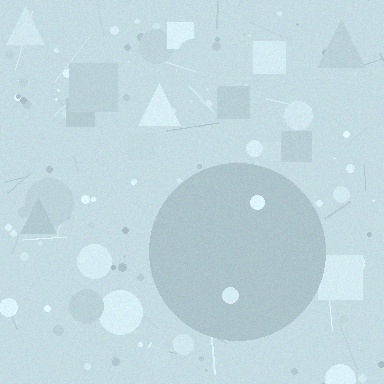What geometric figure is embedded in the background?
A circle is embedded in the background.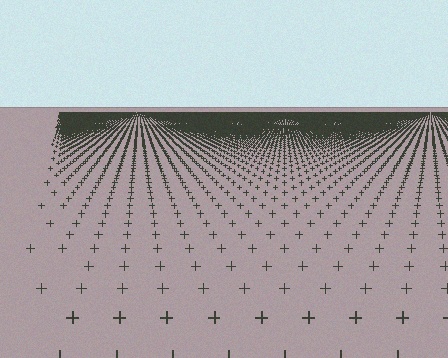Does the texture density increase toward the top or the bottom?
Density increases toward the top.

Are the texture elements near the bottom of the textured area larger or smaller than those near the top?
Larger. Near the bottom, elements are closer to the viewer and appear at a bigger on-screen size.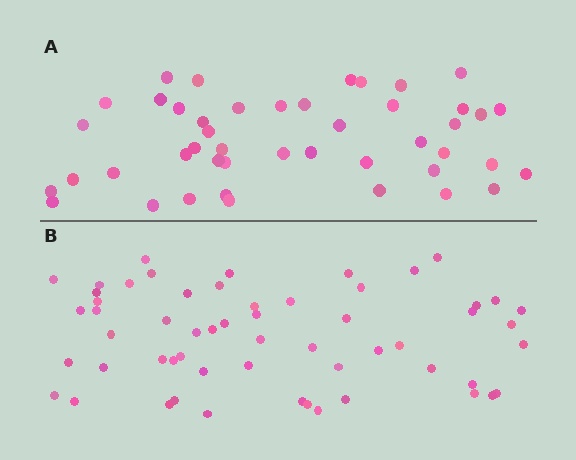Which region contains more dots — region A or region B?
Region B (the bottom region) has more dots.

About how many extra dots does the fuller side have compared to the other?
Region B has roughly 12 or so more dots than region A.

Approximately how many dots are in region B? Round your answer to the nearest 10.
About 60 dots. (The exact count is 57, which rounds to 60.)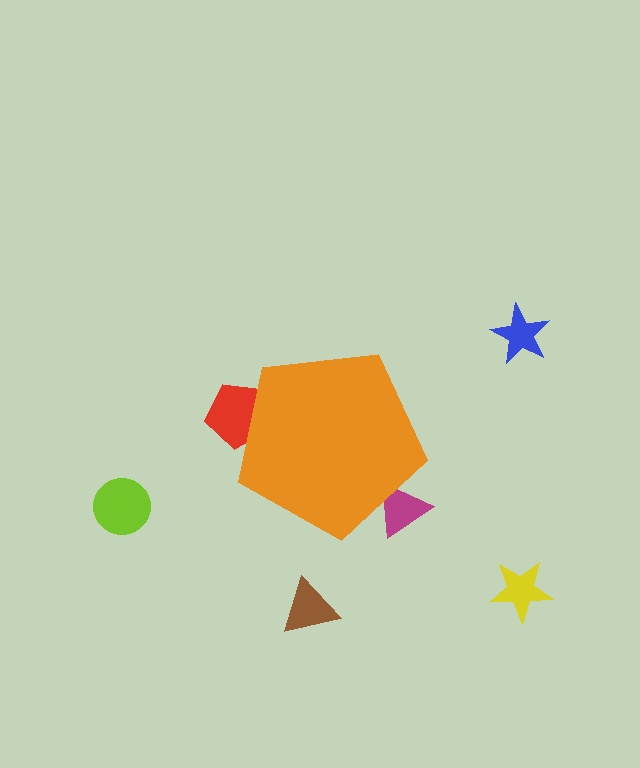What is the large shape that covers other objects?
An orange pentagon.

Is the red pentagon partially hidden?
Yes, the red pentagon is partially hidden behind the orange pentagon.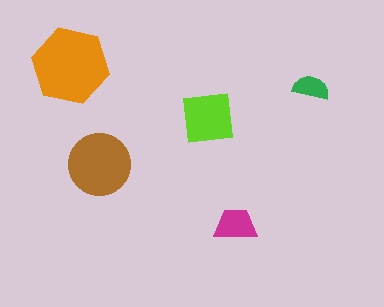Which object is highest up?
The orange hexagon is topmost.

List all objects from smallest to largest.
The green semicircle, the magenta trapezoid, the lime square, the brown circle, the orange hexagon.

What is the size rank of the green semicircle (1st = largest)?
5th.